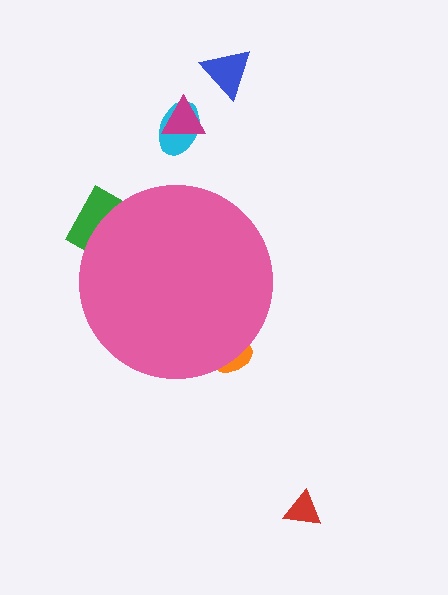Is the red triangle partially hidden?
No, the red triangle is fully visible.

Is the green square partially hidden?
Yes, the green square is partially hidden behind the pink circle.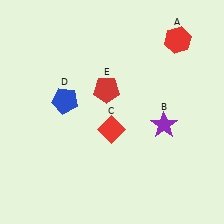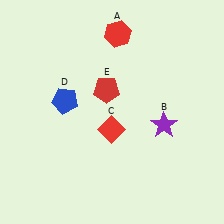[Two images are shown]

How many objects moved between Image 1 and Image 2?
1 object moved between the two images.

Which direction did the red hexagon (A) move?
The red hexagon (A) moved left.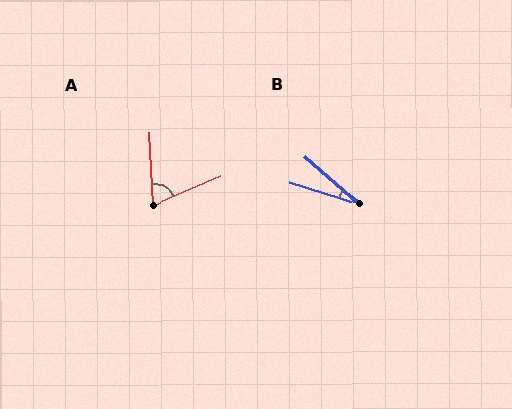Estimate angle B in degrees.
Approximately 24 degrees.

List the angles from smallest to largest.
B (24°), A (69°).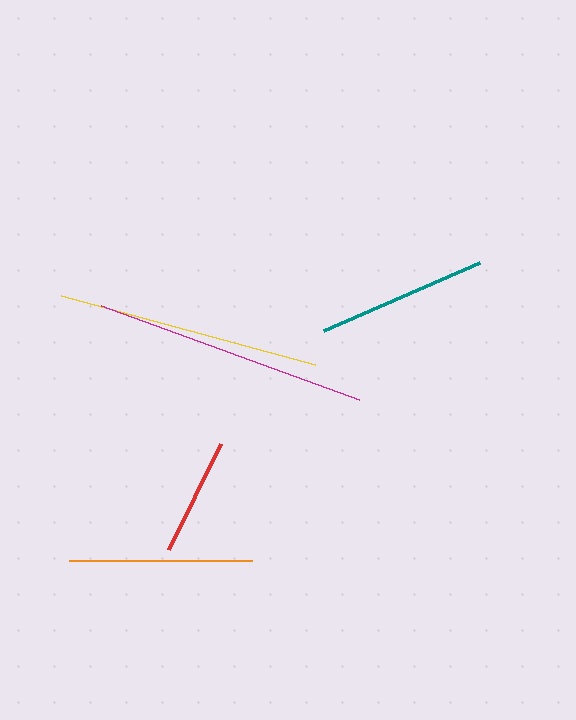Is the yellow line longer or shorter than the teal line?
The yellow line is longer than the teal line.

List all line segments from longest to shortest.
From longest to shortest: magenta, yellow, orange, teal, red.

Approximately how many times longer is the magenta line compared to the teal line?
The magenta line is approximately 1.6 times the length of the teal line.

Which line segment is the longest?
The magenta line is the longest at approximately 275 pixels.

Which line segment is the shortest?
The red line is the shortest at approximately 118 pixels.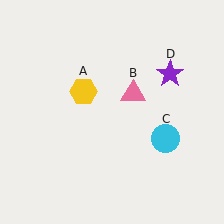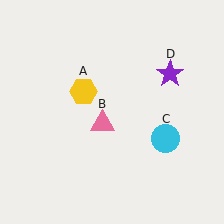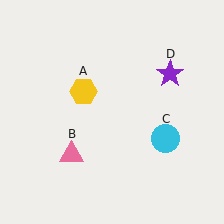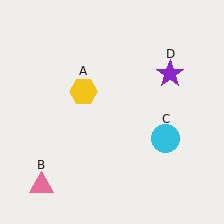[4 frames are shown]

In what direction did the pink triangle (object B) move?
The pink triangle (object B) moved down and to the left.